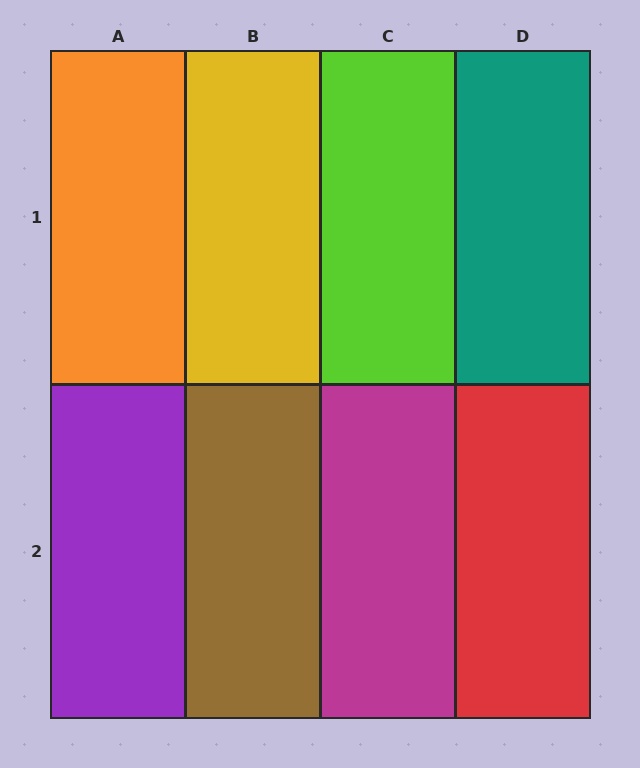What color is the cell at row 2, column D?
Red.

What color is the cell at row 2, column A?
Purple.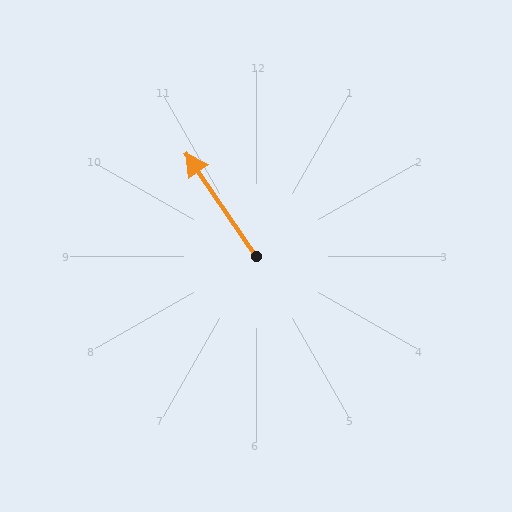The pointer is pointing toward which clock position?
Roughly 11 o'clock.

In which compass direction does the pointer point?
Northwest.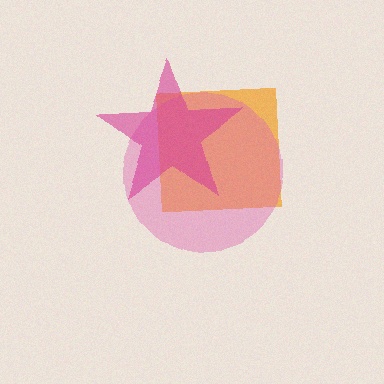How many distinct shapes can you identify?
There are 3 distinct shapes: an orange square, a pink circle, a magenta star.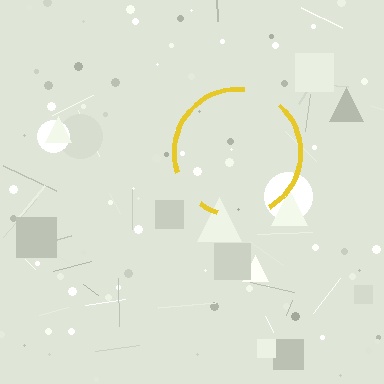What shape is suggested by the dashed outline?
The dashed outline suggests a circle.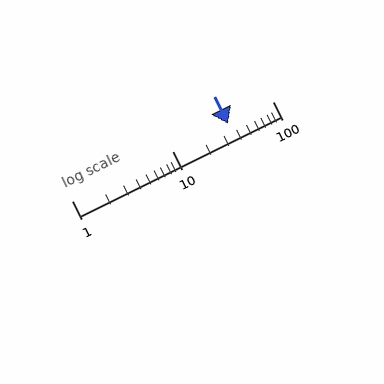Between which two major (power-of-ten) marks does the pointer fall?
The pointer is between 10 and 100.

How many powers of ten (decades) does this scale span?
The scale spans 2 decades, from 1 to 100.